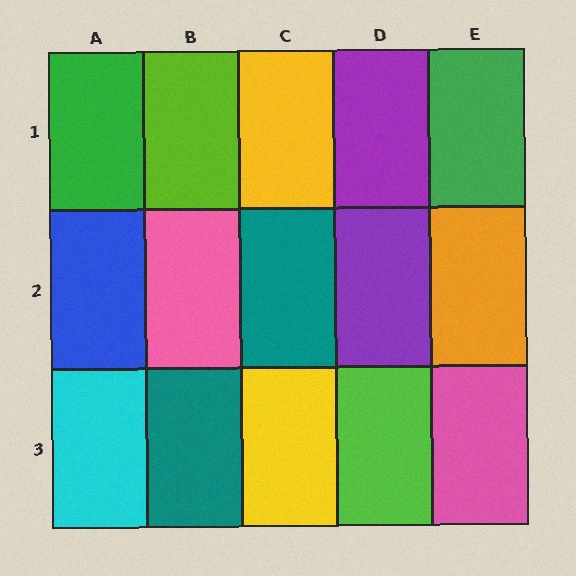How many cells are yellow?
2 cells are yellow.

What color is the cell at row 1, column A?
Green.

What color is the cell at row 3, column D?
Lime.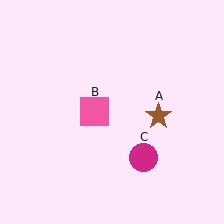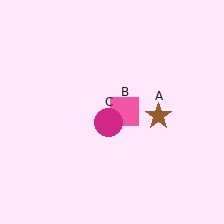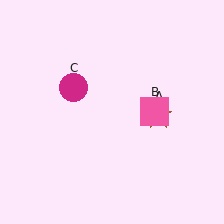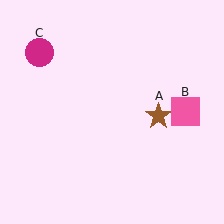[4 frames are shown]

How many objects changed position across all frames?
2 objects changed position: pink square (object B), magenta circle (object C).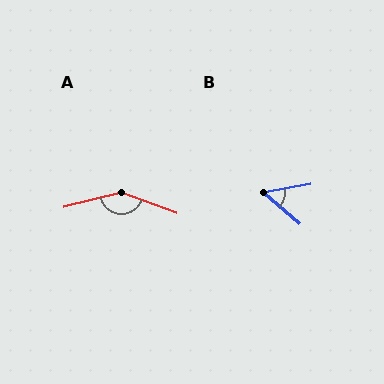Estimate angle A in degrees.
Approximately 145 degrees.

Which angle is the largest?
A, at approximately 145 degrees.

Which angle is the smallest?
B, at approximately 51 degrees.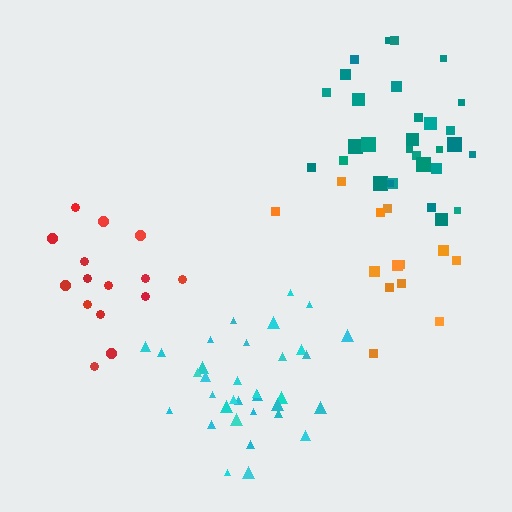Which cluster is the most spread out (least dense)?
Orange.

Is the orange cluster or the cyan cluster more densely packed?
Cyan.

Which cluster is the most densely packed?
Teal.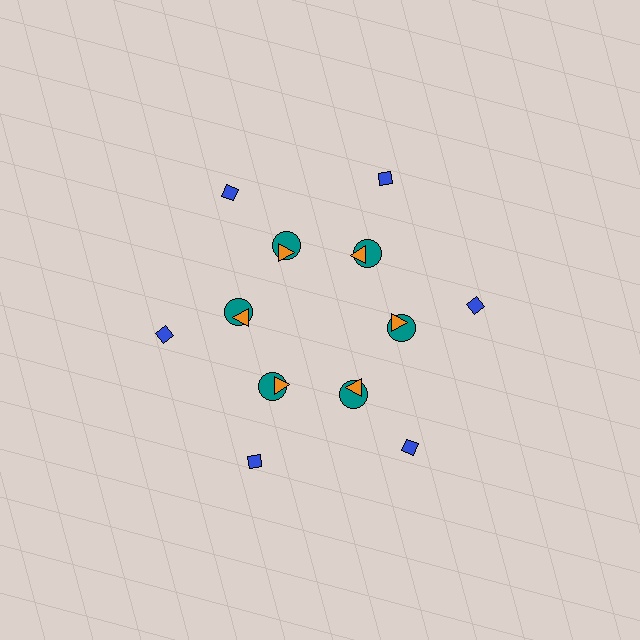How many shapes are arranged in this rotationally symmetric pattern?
There are 18 shapes, arranged in 6 groups of 3.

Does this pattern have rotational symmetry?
Yes, this pattern has 6-fold rotational symmetry. It looks the same after rotating 60 degrees around the center.